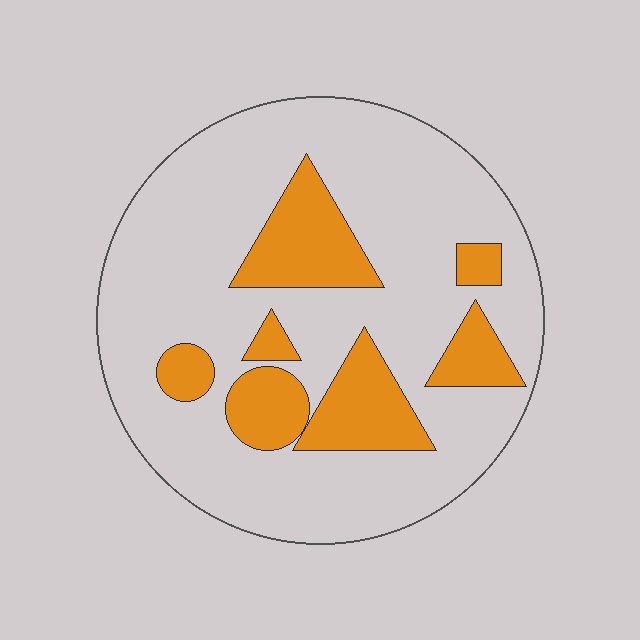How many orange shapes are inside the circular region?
7.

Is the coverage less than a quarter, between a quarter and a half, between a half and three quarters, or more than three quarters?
Less than a quarter.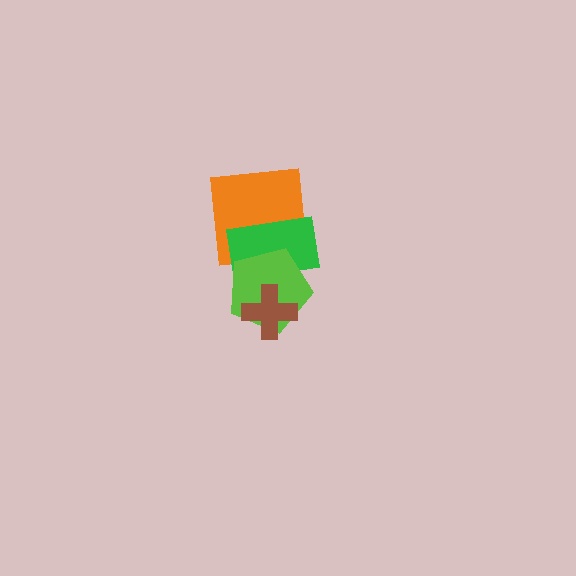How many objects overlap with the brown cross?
1 object overlaps with the brown cross.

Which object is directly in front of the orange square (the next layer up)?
The green rectangle is directly in front of the orange square.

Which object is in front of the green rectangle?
The lime pentagon is in front of the green rectangle.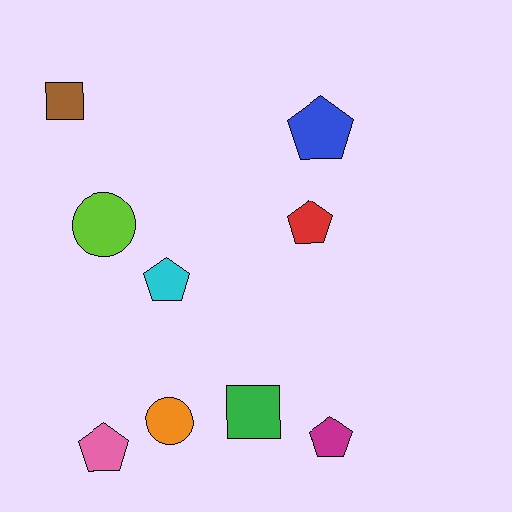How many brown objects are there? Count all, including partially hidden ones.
There is 1 brown object.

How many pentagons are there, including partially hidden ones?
There are 5 pentagons.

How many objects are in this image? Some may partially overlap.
There are 9 objects.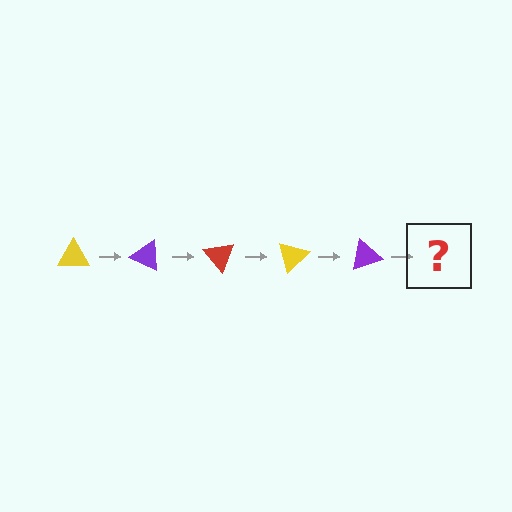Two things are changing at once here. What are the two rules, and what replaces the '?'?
The two rules are that it rotates 25 degrees each step and the color cycles through yellow, purple, and red. The '?' should be a red triangle, rotated 125 degrees from the start.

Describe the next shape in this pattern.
It should be a red triangle, rotated 125 degrees from the start.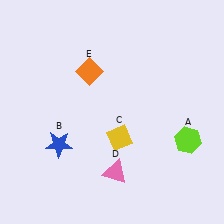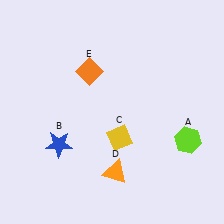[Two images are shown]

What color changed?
The triangle (D) changed from pink in Image 1 to orange in Image 2.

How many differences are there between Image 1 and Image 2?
There is 1 difference between the two images.